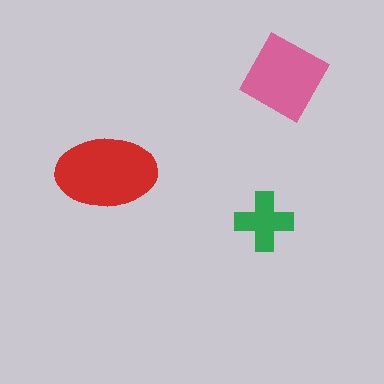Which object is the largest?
The red ellipse.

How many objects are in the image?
There are 3 objects in the image.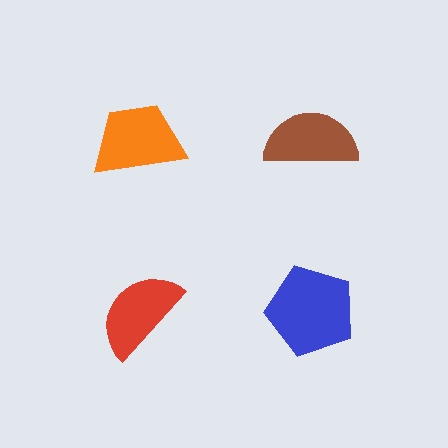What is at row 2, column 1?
A red semicircle.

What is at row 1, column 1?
An orange trapezoid.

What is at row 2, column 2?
A blue pentagon.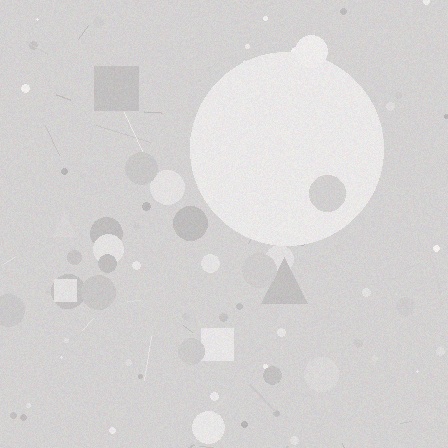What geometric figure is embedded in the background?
A circle is embedded in the background.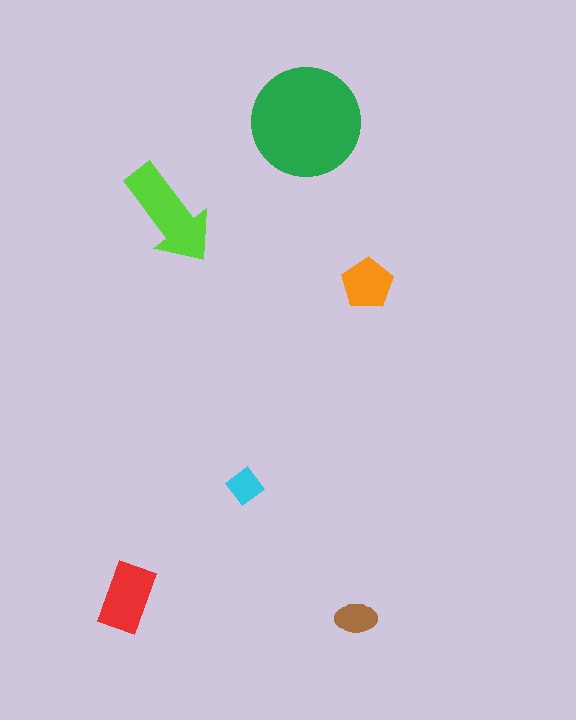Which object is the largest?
The green circle.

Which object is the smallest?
The cyan diamond.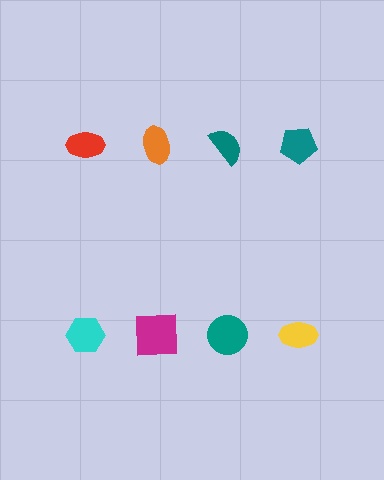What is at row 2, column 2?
A magenta square.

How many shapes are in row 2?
4 shapes.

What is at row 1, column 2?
An orange ellipse.